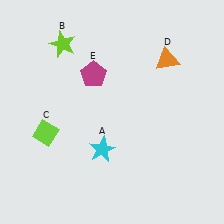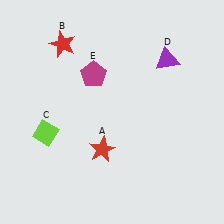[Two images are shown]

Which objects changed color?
A changed from cyan to red. B changed from lime to red. D changed from orange to purple.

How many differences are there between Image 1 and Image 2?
There are 3 differences between the two images.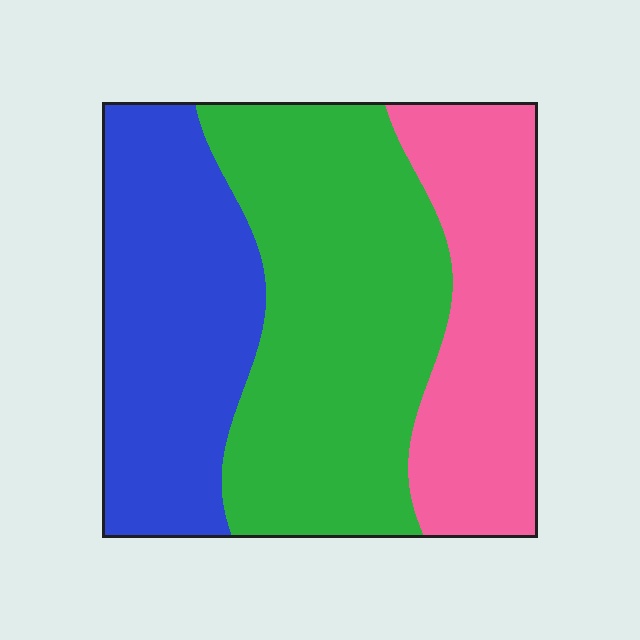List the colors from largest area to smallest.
From largest to smallest: green, blue, pink.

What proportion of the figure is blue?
Blue takes up about one third (1/3) of the figure.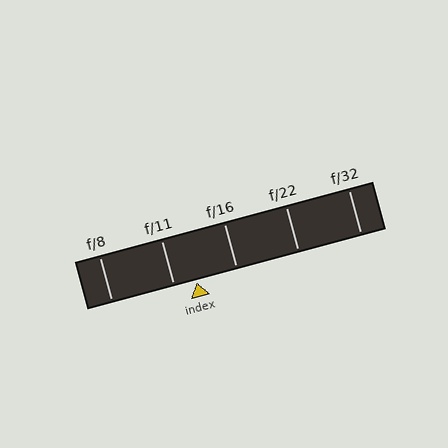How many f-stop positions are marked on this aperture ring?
There are 5 f-stop positions marked.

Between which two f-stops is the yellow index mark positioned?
The index mark is between f/11 and f/16.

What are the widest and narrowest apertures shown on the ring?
The widest aperture shown is f/8 and the narrowest is f/32.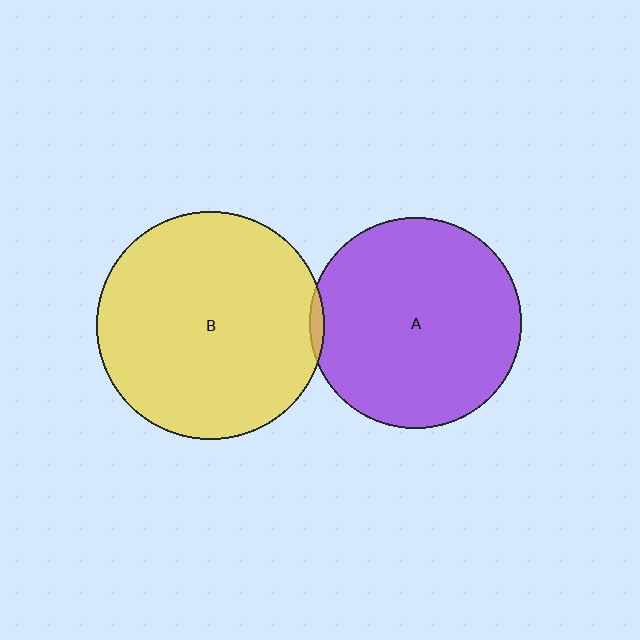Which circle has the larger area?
Circle B (yellow).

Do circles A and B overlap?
Yes.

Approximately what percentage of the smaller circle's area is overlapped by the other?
Approximately 5%.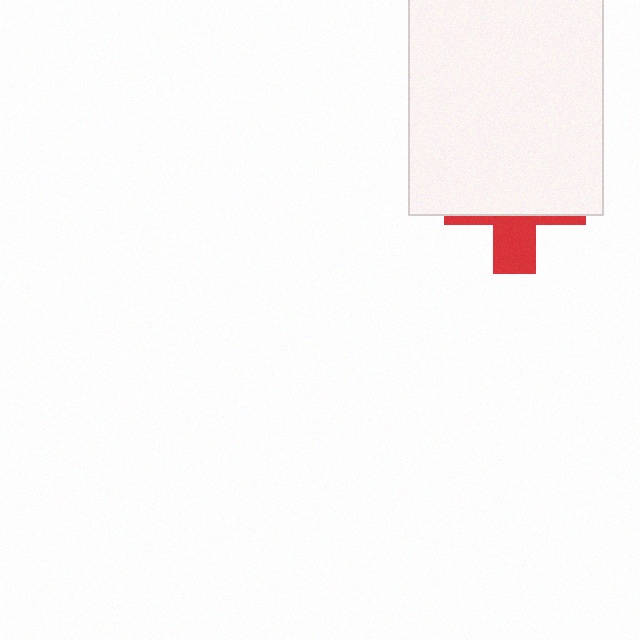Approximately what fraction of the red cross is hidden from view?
Roughly 67% of the red cross is hidden behind the white rectangle.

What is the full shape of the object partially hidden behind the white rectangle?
The partially hidden object is a red cross.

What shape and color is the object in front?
The object in front is a white rectangle.